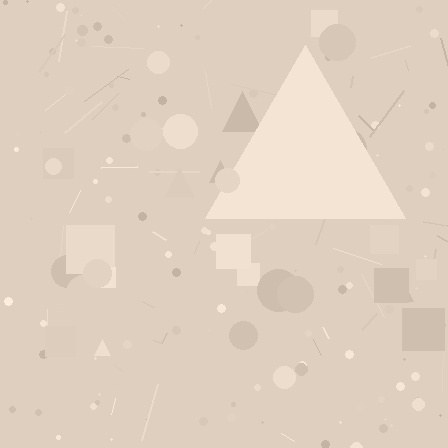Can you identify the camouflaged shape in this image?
The camouflaged shape is a triangle.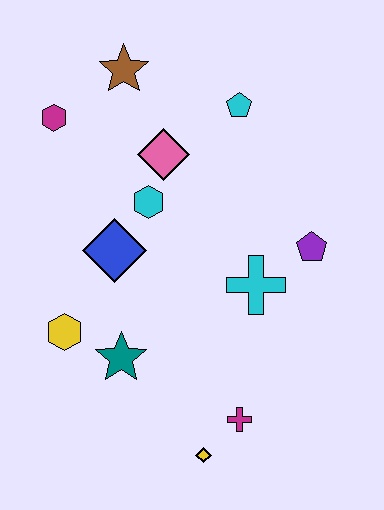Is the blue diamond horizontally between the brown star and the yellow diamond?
No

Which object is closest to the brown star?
The magenta hexagon is closest to the brown star.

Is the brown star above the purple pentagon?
Yes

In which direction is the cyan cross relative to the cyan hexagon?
The cyan cross is to the right of the cyan hexagon.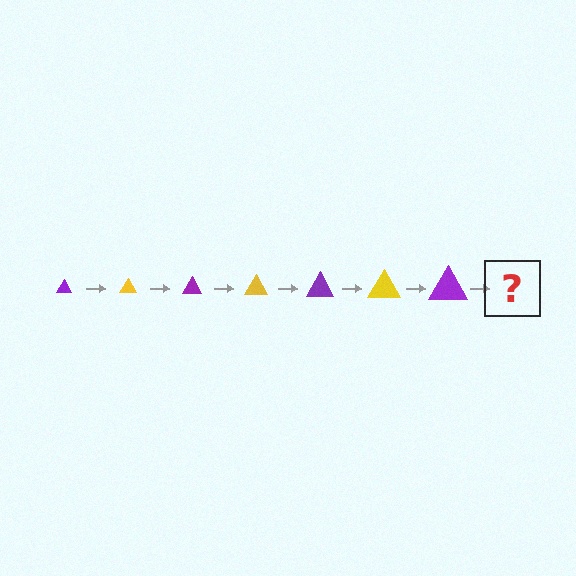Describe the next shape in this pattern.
It should be a yellow triangle, larger than the previous one.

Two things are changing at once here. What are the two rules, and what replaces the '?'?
The two rules are that the triangle grows larger each step and the color cycles through purple and yellow. The '?' should be a yellow triangle, larger than the previous one.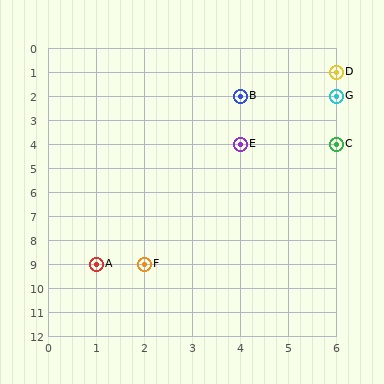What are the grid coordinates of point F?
Point F is at grid coordinates (2, 9).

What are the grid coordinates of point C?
Point C is at grid coordinates (6, 4).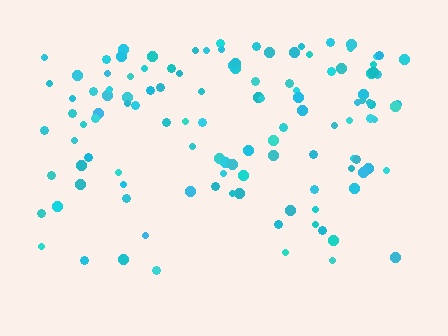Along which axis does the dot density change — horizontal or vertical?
Vertical.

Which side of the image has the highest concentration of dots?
The top.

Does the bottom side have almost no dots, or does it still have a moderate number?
Still a moderate number, just noticeably fewer than the top.